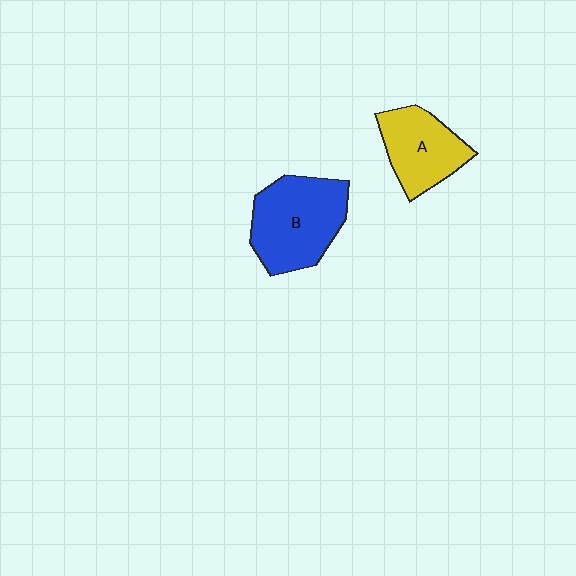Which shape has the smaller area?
Shape A (yellow).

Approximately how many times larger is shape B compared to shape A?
Approximately 1.4 times.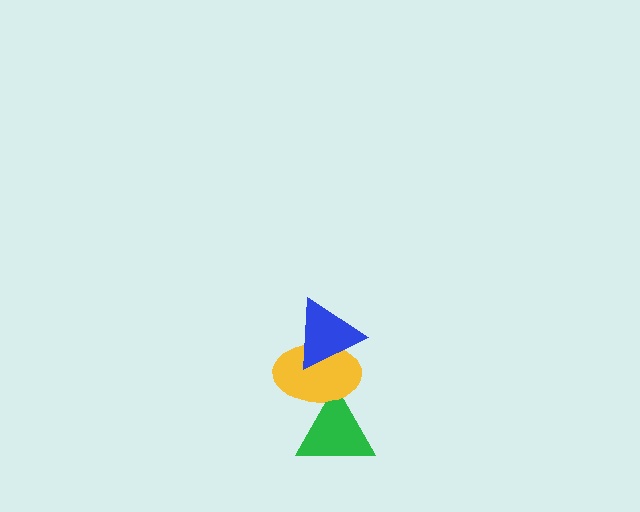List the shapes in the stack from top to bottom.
From top to bottom: the blue triangle, the yellow ellipse, the green triangle.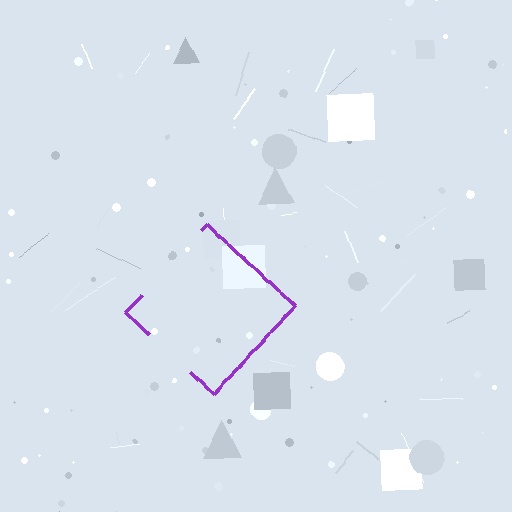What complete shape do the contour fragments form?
The contour fragments form a diamond.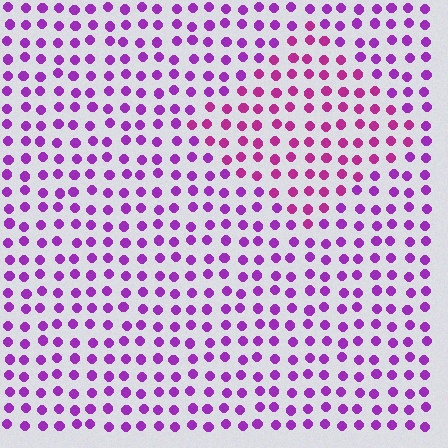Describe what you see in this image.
The image is filled with small purple elements in a uniform arrangement. A diamond-shaped region is visible where the elements are tinted to a slightly different hue, forming a subtle color boundary.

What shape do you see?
I see a diamond.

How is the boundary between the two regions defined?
The boundary is defined purely by a slight shift in hue (about 28 degrees). Spacing, size, and orientation are identical on both sides.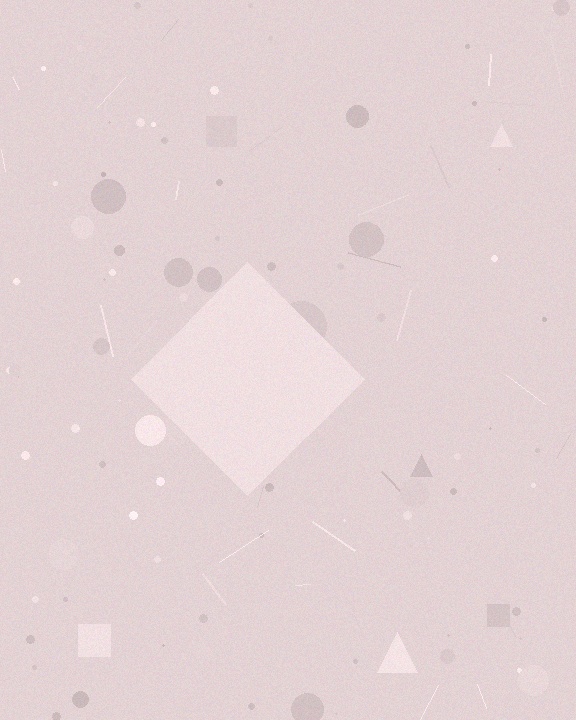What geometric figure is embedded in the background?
A diamond is embedded in the background.